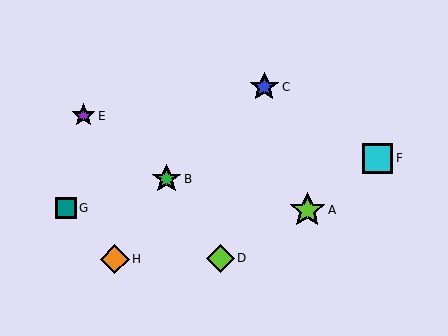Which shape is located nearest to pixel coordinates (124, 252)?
The orange diamond (labeled H) at (115, 259) is nearest to that location.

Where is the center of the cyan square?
The center of the cyan square is at (378, 158).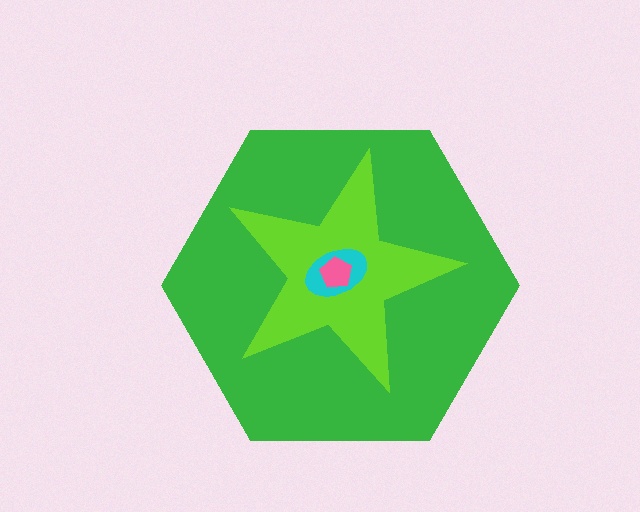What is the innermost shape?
The pink pentagon.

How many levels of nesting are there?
4.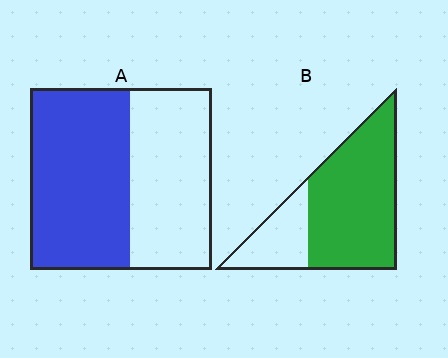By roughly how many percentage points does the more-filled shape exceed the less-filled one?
By roughly 20 percentage points (B over A).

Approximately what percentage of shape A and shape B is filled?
A is approximately 55% and B is approximately 75%.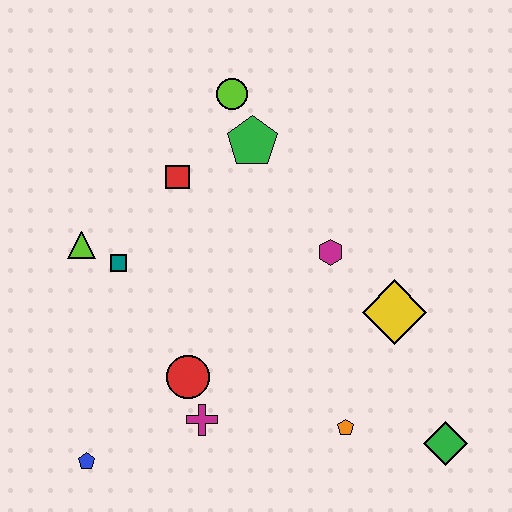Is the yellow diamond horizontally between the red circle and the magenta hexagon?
No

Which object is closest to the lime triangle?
The teal square is closest to the lime triangle.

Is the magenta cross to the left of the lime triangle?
No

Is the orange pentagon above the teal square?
No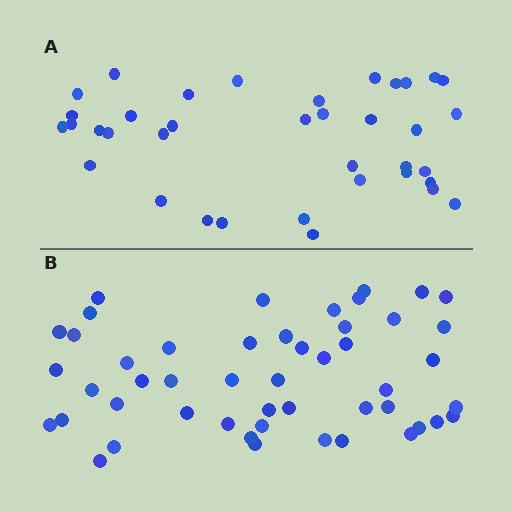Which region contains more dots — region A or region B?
Region B (the bottom region) has more dots.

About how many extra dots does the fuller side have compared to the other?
Region B has roughly 12 or so more dots than region A.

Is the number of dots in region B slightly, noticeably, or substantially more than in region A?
Region B has noticeably more, but not dramatically so. The ratio is roughly 1.3 to 1.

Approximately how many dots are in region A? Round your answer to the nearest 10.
About 40 dots. (The exact count is 37, which rounds to 40.)